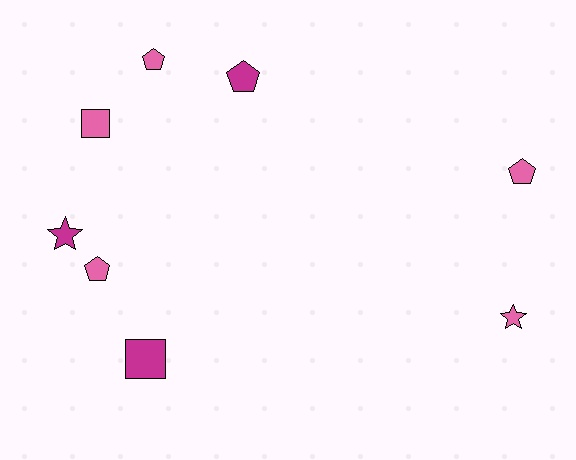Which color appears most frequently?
Pink, with 5 objects.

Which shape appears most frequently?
Pentagon, with 4 objects.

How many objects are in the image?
There are 8 objects.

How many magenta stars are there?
There is 1 magenta star.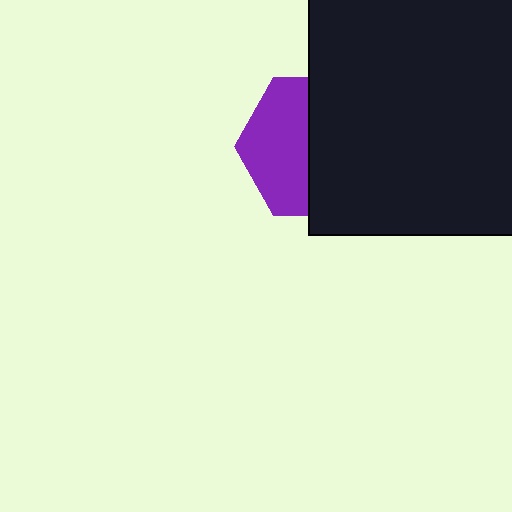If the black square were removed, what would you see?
You would see the complete purple hexagon.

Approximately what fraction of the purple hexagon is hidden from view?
Roughly 55% of the purple hexagon is hidden behind the black square.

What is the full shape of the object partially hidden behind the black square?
The partially hidden object is a purple hexagon.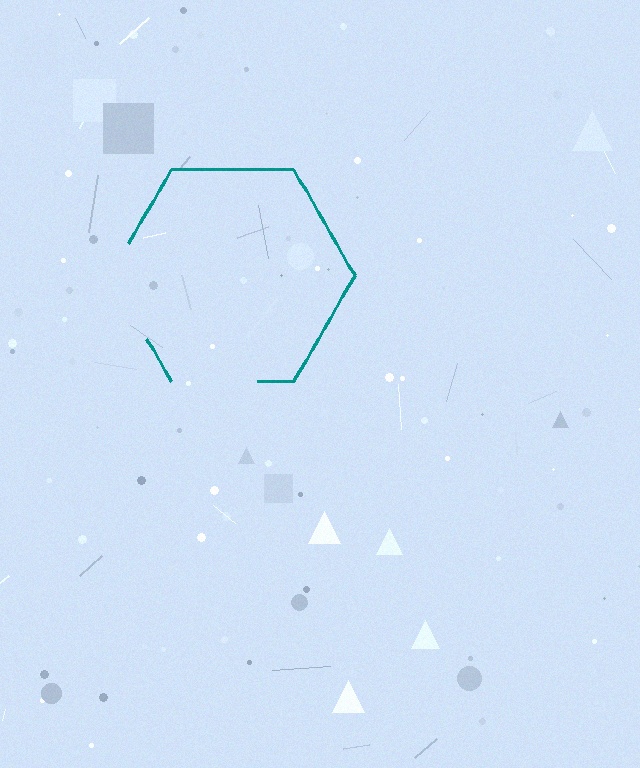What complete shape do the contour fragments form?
The contour fragments form a hexagon.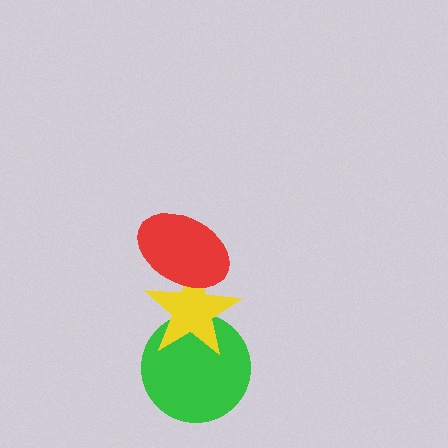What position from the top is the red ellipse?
The red ellipse is 1st from the top.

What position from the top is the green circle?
The green circle is 3rd from the top.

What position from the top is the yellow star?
The yellow star is 2nd from the top.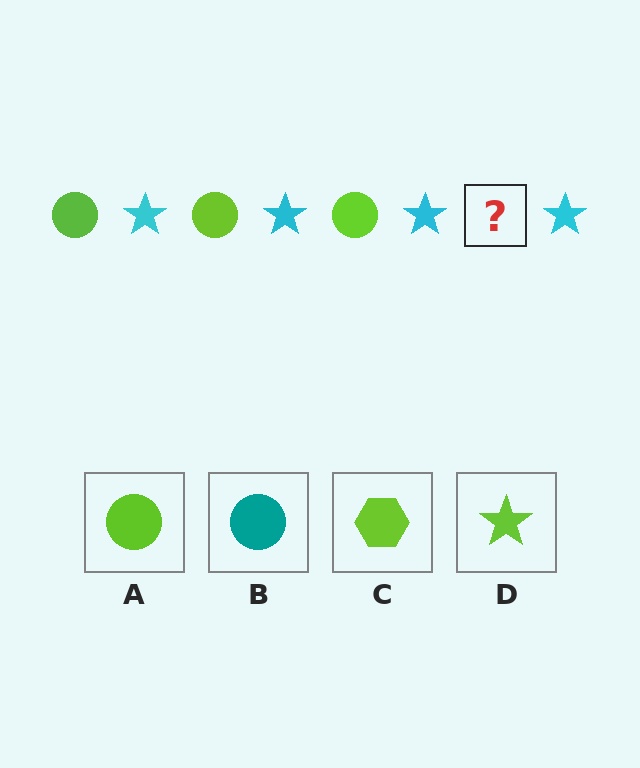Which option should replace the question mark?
Option A.